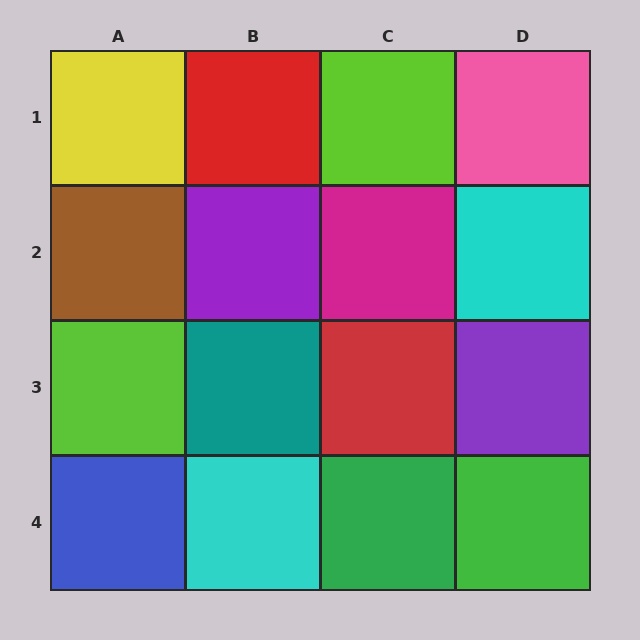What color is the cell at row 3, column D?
Purple.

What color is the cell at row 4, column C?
Green.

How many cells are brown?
1 cell is brown.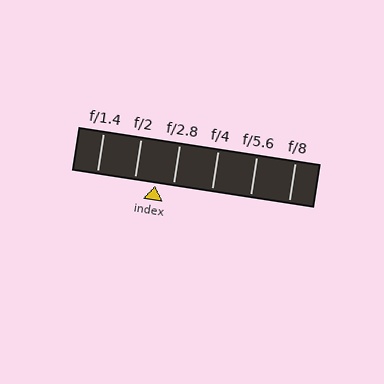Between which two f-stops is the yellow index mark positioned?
The index mark is between f/2 and f/2.8.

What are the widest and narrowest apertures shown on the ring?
The widest aperture shown is f/1.4 and the narrowest is f/8.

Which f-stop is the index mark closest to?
The index mark is closest to f/2.8.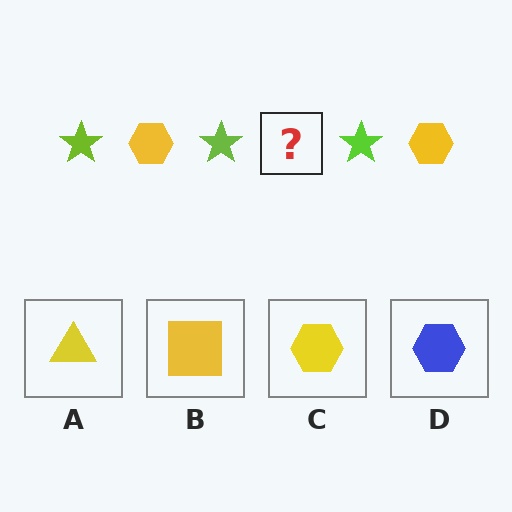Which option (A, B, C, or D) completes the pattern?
C.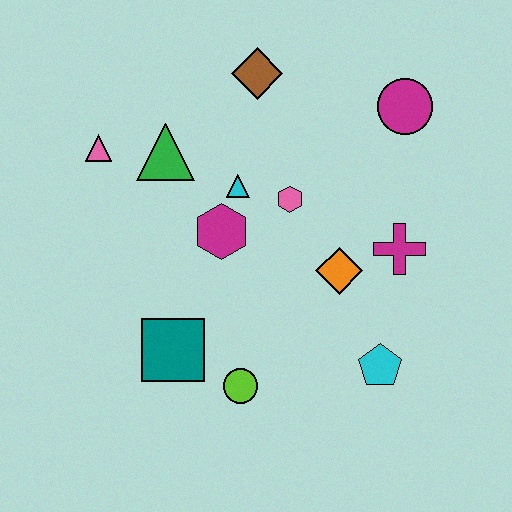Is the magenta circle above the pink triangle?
Yes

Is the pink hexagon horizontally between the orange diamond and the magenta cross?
No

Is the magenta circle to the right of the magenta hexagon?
Yes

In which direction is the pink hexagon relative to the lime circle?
The pink hexagon is above the lime circle.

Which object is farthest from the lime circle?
The magenta circle is farthest from the lime circle.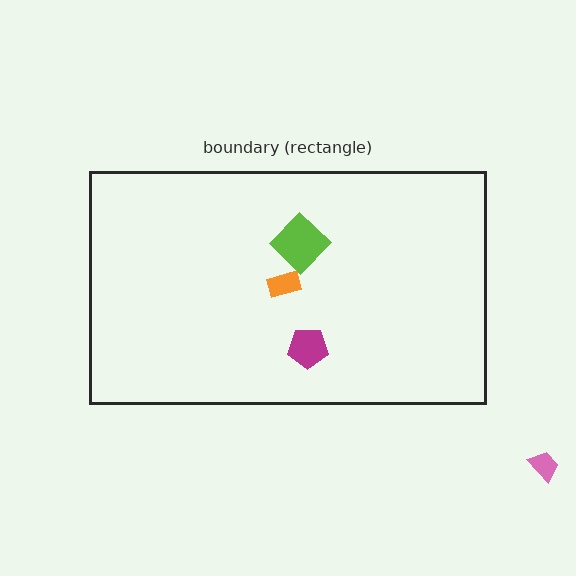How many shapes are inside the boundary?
3 inside, 1 outside.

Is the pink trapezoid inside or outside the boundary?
Outside.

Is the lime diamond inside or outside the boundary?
Inside.